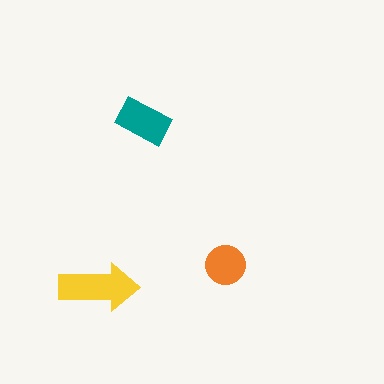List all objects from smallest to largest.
The orange circle, the teal rectangle, the yellow arrow.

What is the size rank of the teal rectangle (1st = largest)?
2nd.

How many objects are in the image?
There are 3 objects in the image.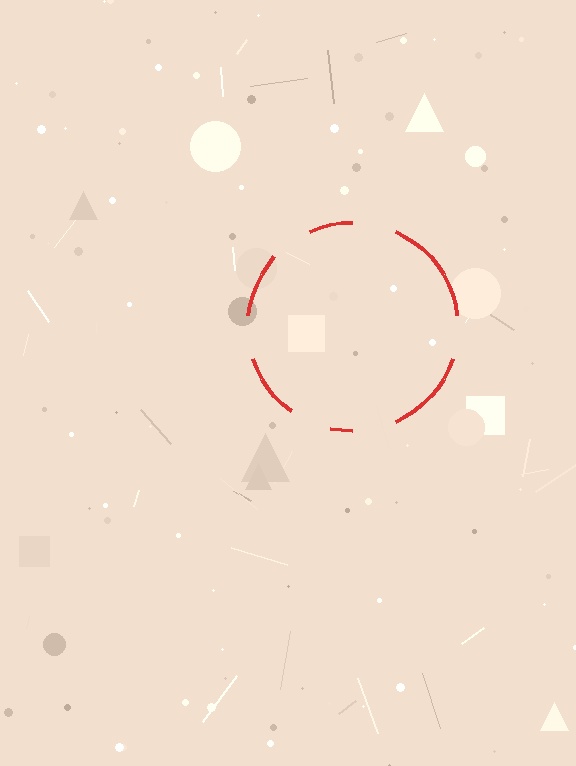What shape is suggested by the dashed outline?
The dashed outline suggests a circle.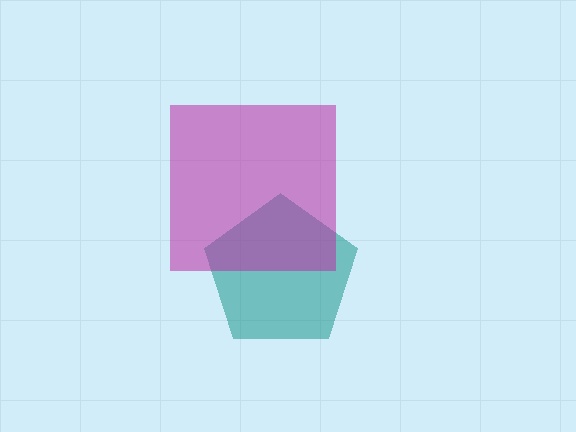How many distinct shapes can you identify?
There are 2 distinct shapes: a teal pentagon, a magenta square.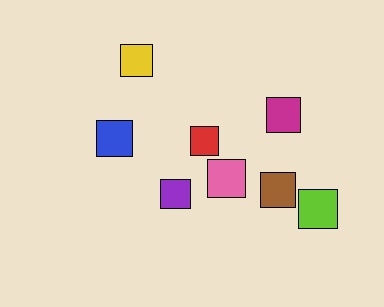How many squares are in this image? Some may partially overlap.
There are 8 squares.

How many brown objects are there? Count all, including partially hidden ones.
There is 1 brown object.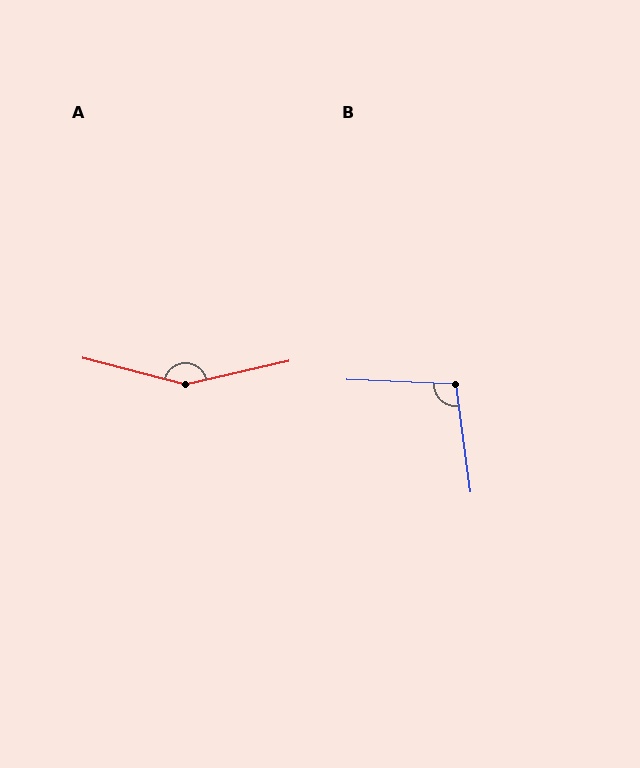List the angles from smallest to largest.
B (100°), A (153°).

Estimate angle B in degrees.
Approximately 100 degrees.